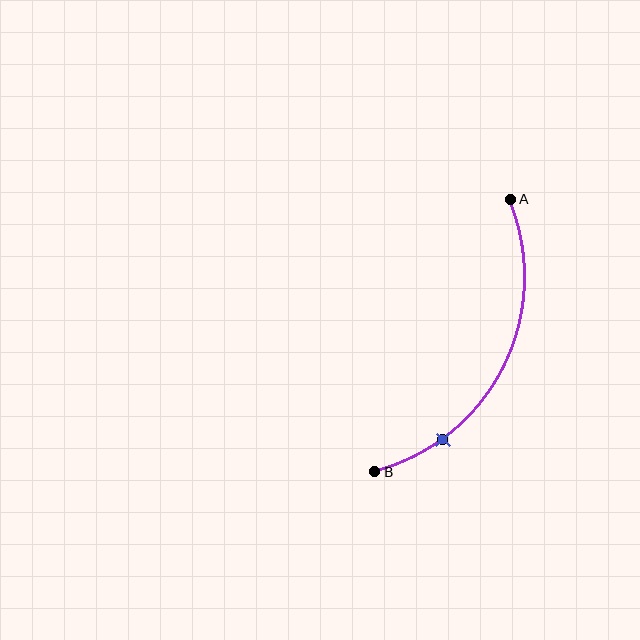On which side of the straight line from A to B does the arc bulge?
The arc bulges to the right of the straight line connecting A and B.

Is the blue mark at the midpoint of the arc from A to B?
No. The blue mark lies on the arc but is closer to endpoint B. The arc midpoint would be at the point on the curve equidistant along the arc from both A and B.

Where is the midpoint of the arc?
The arc midpoint is the point on the curve farthest from the straight line joining A and B. It sits to the right of that line.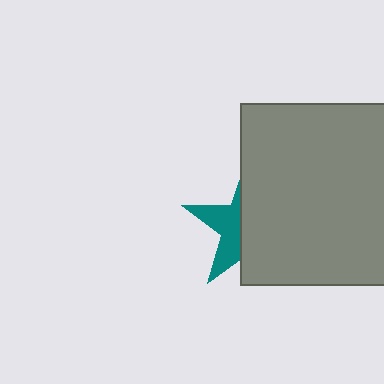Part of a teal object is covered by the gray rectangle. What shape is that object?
It is a star.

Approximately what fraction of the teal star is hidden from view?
Roughly 63% of the teal star is hidden behind the gray rectangle.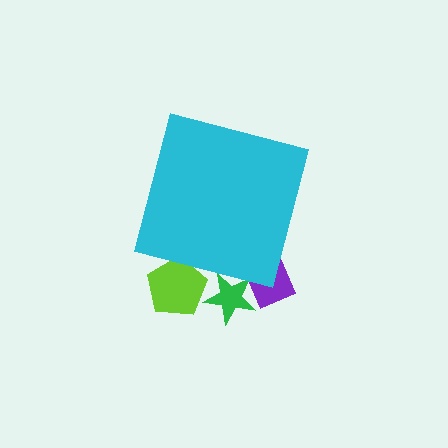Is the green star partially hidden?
Yes, the green star is partially hidden behind the cyan square.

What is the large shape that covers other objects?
A cyan square.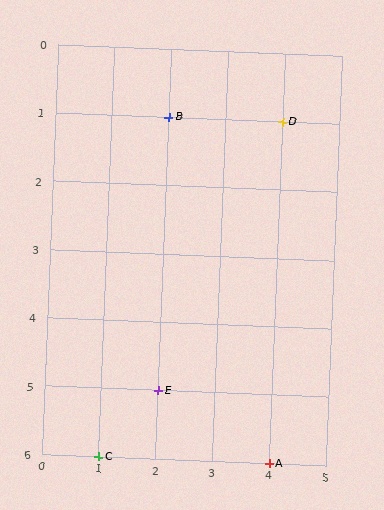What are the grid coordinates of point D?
Point D is at grid coordinates (4, 1).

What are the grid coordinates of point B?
Point B is at grid coordinates (2, 1).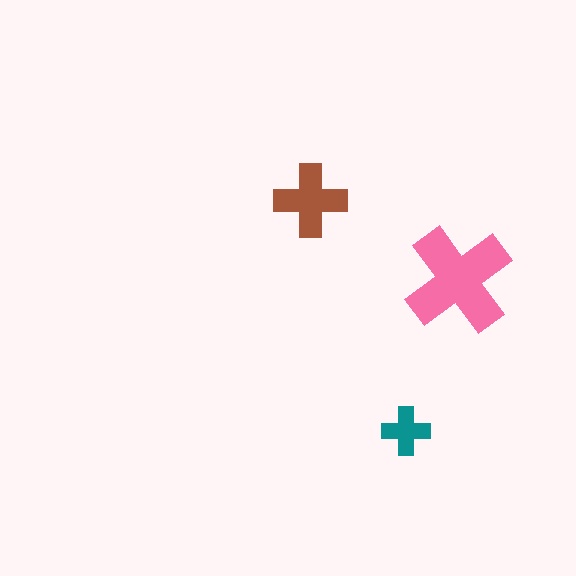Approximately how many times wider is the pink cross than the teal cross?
About 2 times wider.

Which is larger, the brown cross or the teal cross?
The brown one.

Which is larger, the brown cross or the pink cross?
The pink one.